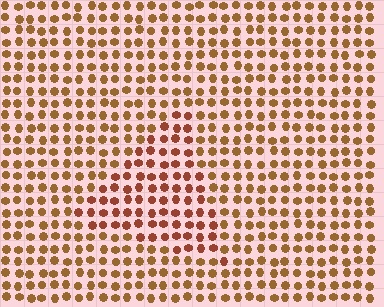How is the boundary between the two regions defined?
The boundary is defined purely by a slight shift in hue (about 21 degrees). Spacing, size, and orientation are identical on both sides.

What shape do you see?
I see a triangle.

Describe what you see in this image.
The image is filled with small brown elements in a uniform arrangement. A triangle-shaped region is visible where the elements are tinted to a slightly different hue, forming a subtle color boundary.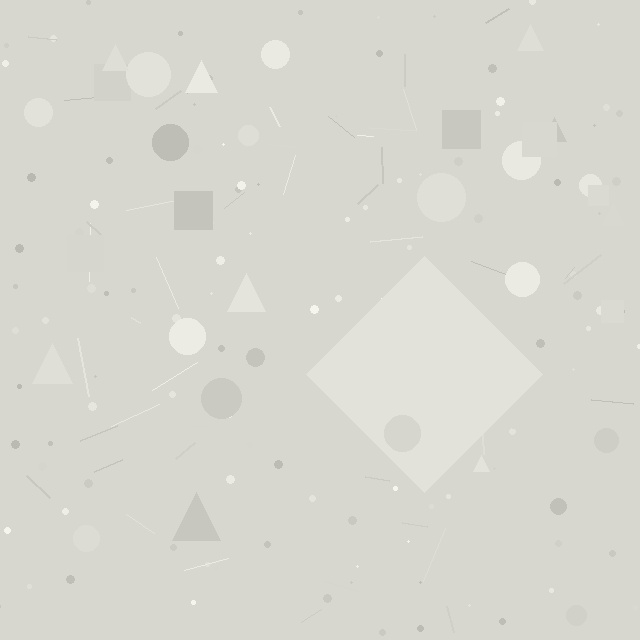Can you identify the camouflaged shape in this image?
The camouflaged shape is a diamond.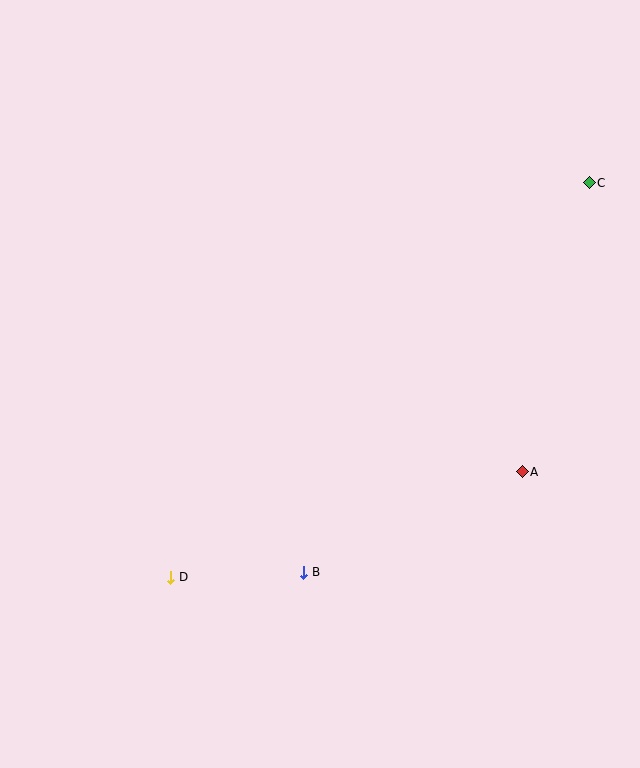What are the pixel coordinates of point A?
Point A is at (522, 472).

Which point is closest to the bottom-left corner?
Point D is closest to the bottom-left corner.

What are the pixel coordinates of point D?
Point D is at (171, 577).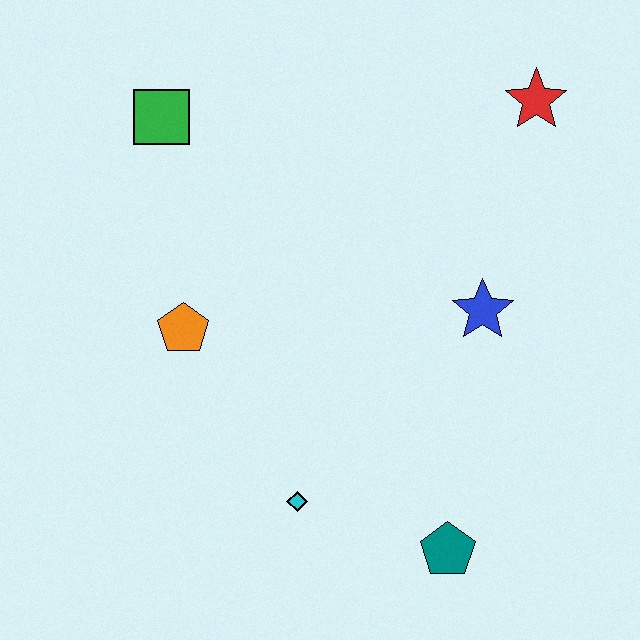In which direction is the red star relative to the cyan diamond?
The red star is above the cyan diamond.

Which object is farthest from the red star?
The cyan diamond is farthest from the red star.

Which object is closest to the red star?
The blue star is closest to the red star.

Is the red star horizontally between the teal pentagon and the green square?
No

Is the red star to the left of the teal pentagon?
No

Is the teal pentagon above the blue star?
No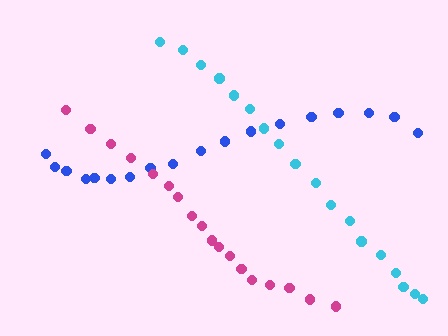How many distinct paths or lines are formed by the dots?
There are 3 distinct paths.